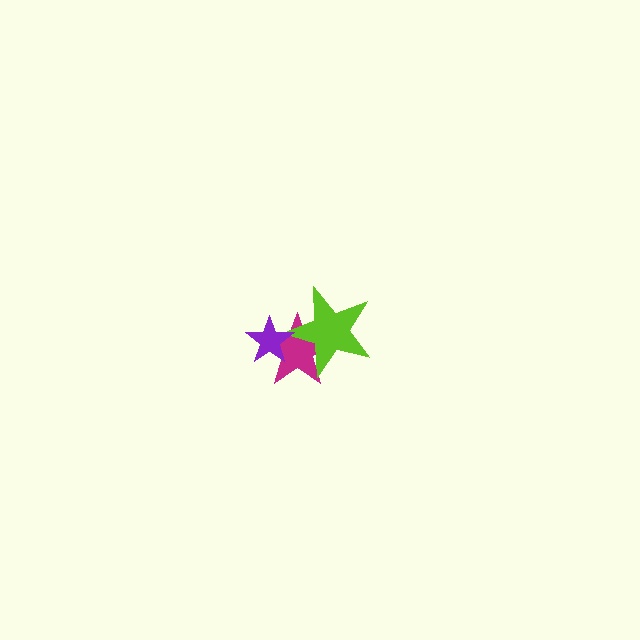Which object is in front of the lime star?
The purple star is in front of the lime star.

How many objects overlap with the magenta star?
2 objects overlap with the magenta star.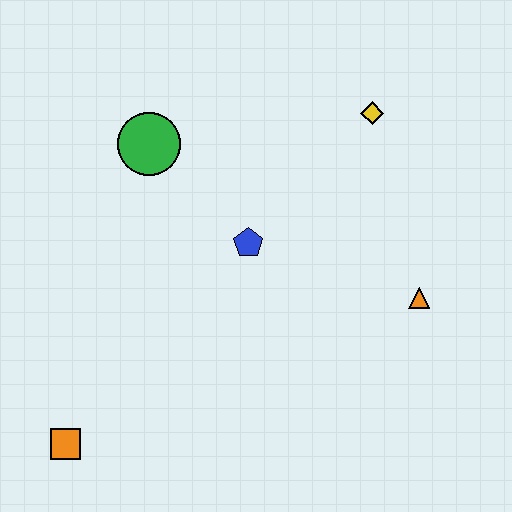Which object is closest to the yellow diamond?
The blue pentagon is closest to the yellow diamond.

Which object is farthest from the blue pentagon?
The orange square is farthest from the blue pentagon.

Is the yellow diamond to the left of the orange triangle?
Yes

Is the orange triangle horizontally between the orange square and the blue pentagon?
No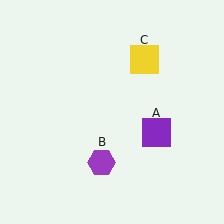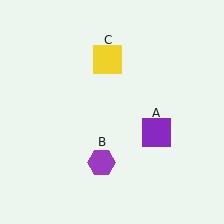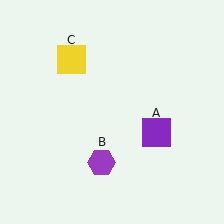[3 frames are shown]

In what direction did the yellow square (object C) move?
The yellow square (object C) moved left.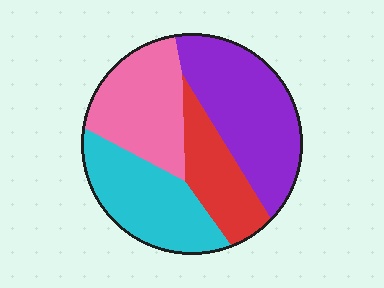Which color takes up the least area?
Red, at roughly 15%.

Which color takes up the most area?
Purple, at roughly 35%.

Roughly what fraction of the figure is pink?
Pink takes up about one quarter (1/4) of the figure.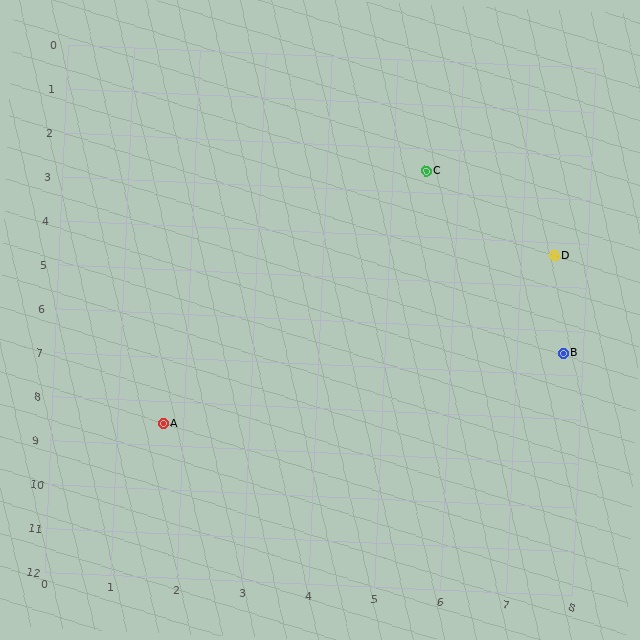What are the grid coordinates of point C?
Point C is at approximately (5.5, 2.5).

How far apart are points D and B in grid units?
Points D and B are about 2.2 grid units apart.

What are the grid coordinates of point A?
Point A is at approximately (1.7, 8.5).